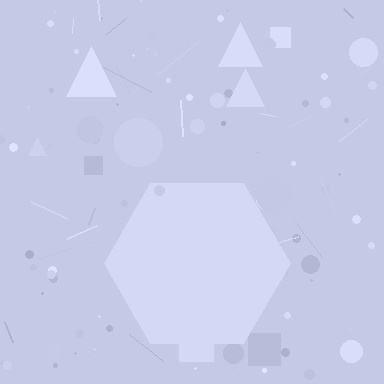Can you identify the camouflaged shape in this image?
The camouflaged shape is a hexagon.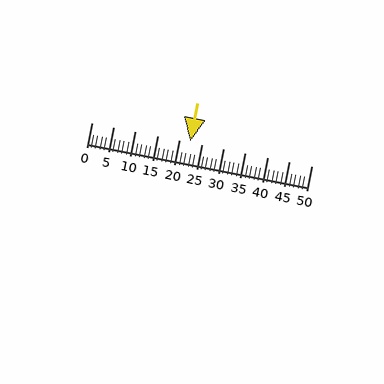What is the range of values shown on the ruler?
The ruler shows values from 0 to 50.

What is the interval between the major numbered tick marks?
The major tick marks are spaced 5 units apart.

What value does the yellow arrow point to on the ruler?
The yellow arrow points to approximately 22.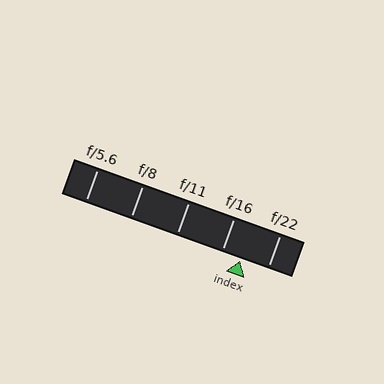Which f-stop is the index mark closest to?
The index mark is closest to f/16.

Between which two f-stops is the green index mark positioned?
The index mark is between f/16 and f/22.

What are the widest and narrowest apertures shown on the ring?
The widest aperture shown is f/5.6 and the narrowest is f/22.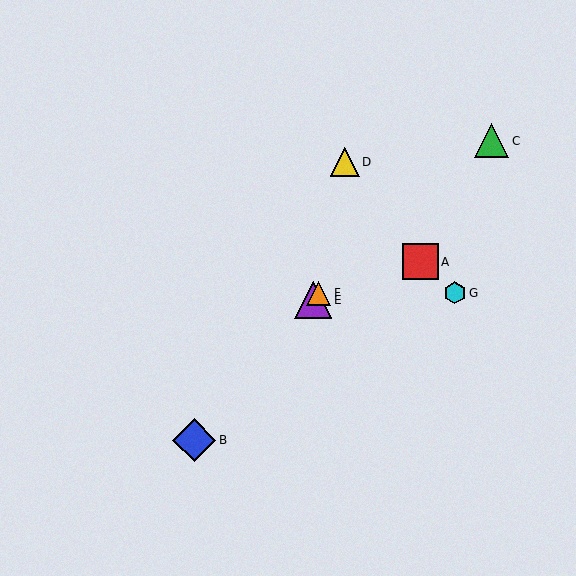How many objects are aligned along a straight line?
3 objects (B, E, F) are aligned along a straight line.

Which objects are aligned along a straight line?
Objects B, E, F are aligned along a straight line.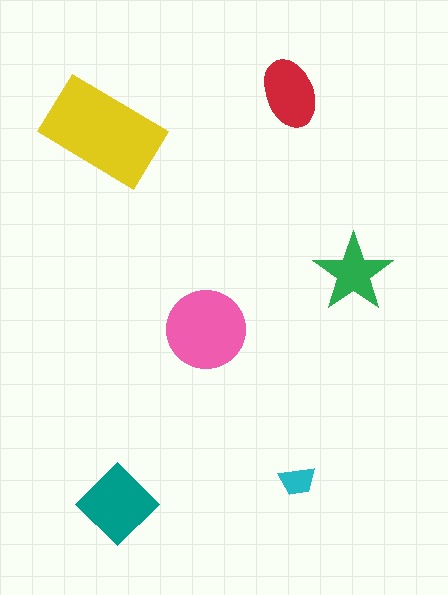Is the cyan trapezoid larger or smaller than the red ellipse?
Smaller.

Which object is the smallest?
The cyan trapezoid.